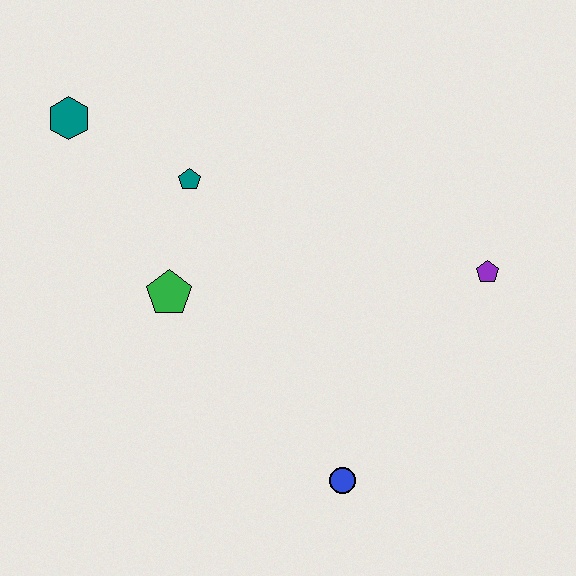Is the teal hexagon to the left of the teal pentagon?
Yes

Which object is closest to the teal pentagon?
The green pentagon is closest to the teal pentagon.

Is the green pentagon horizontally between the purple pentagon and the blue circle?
No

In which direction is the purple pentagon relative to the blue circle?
The purple pentagon is above the blue circle.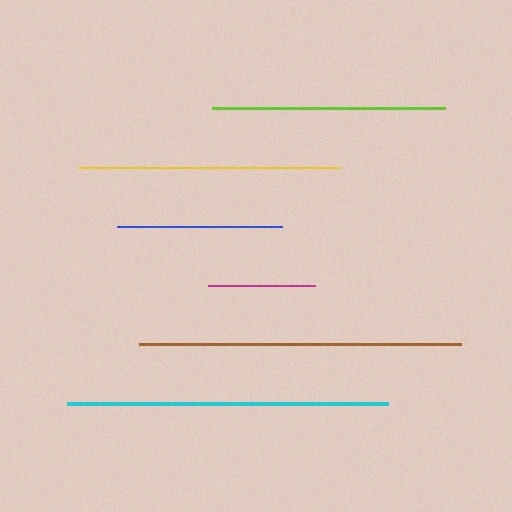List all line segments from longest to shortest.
From longest to shortest: brown, cyan, yellow, lime, blue, magenta.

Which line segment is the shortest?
The magenta line is the shortest at approximately 108 pixels.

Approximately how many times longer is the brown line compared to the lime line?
The brown line is approximately 1.4 times the length of the lime line.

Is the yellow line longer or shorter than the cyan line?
The cyan line is longer than the yellow line.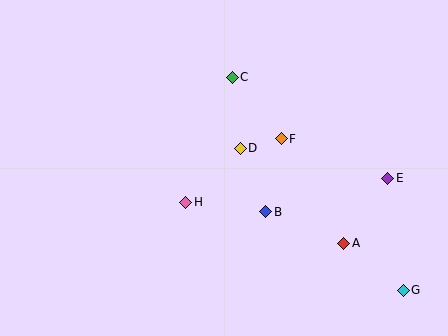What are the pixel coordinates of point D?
Point D is at (240, 148).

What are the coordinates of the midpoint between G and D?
The midpoint between G and D is at (322, 219).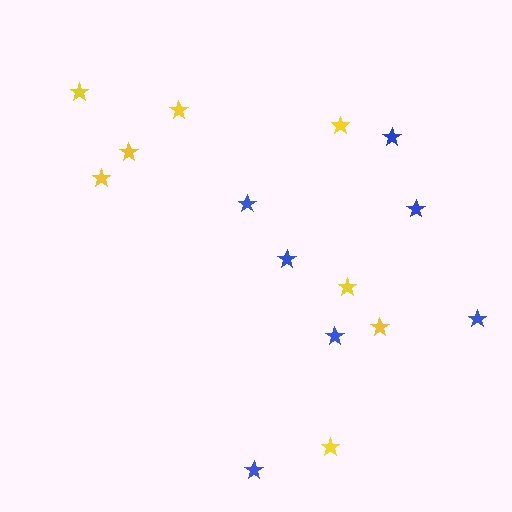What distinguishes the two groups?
There are 2 groups: one group of blue stars (7) and one group of yellow stars (8).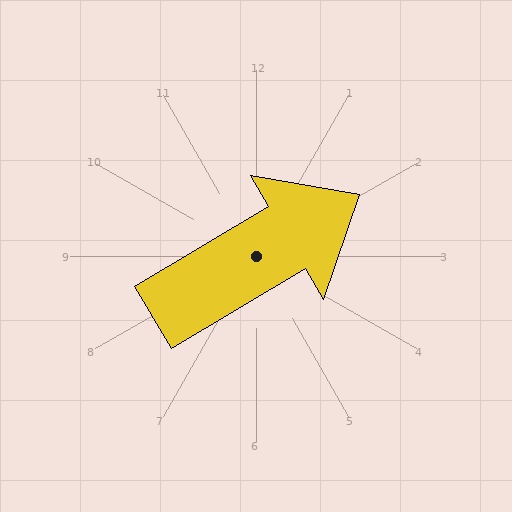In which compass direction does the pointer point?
Northeast.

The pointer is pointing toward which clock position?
Roughly 2 o'clock.